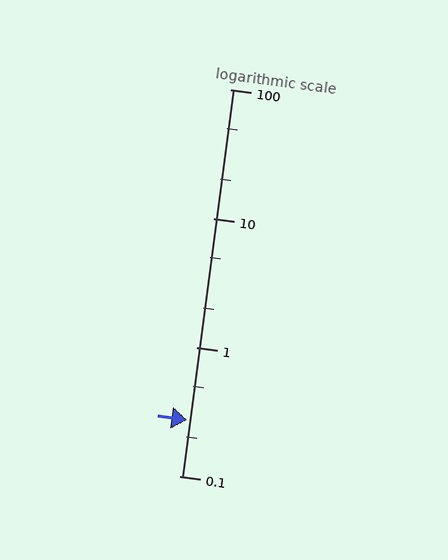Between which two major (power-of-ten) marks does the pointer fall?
The pointer is between 0.1 and 1.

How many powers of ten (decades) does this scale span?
The scale spans 3 decades, from 0.1 to 100.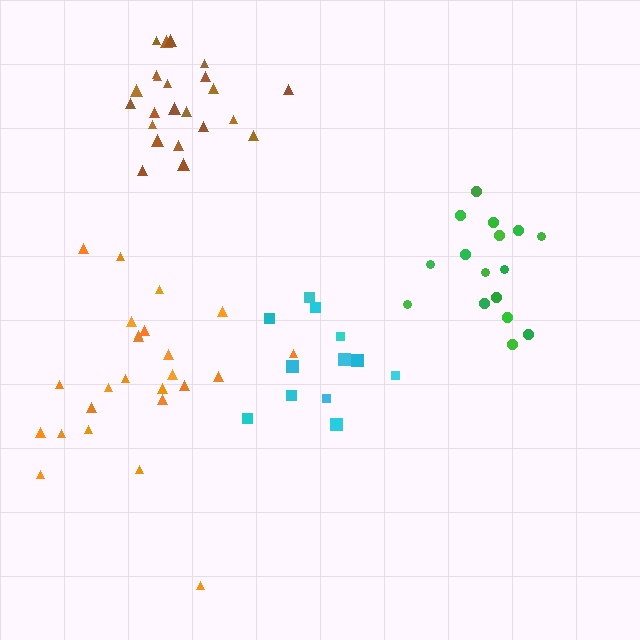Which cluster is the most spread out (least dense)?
Cyan.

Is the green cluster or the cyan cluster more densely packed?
Green.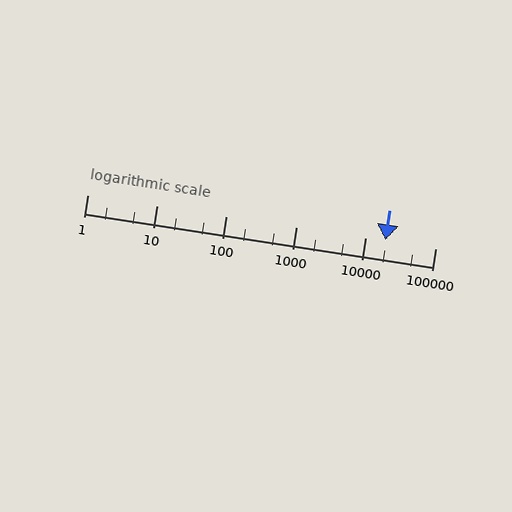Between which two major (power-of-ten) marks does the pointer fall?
The pointer is between 10000 and 100000.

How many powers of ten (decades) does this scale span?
The scale spans 5 decades, from 1 to 100000.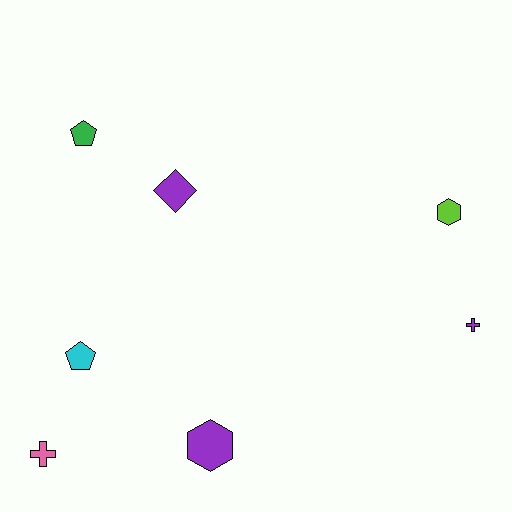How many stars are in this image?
There are no stars.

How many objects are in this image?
There are 7 objects.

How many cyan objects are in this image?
There is 1 cyan object.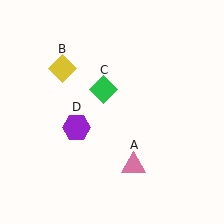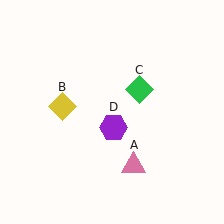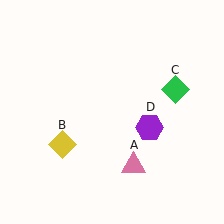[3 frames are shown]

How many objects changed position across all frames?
3 objects changed position: yellow diamond (object B), green diamond (object C), purple hexagon (object D).